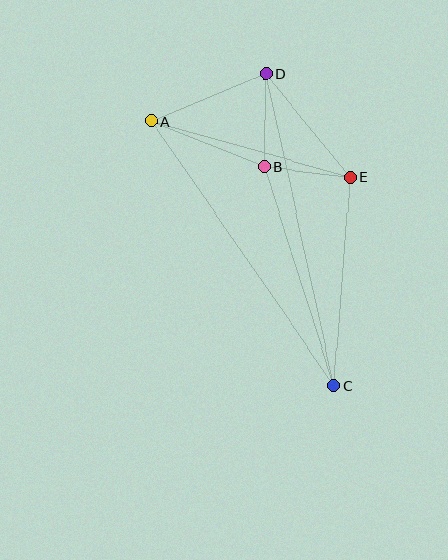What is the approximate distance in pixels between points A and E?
The distance between A and E is approximately 206 pixels.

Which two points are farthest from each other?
Points A and C are farthest from each other.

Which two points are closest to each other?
Points B and E are closest to each other.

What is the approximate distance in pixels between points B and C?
The distance between B and C is approximately 230 pixels.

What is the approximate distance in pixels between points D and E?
The distance between D and E is approximately 133 pixels.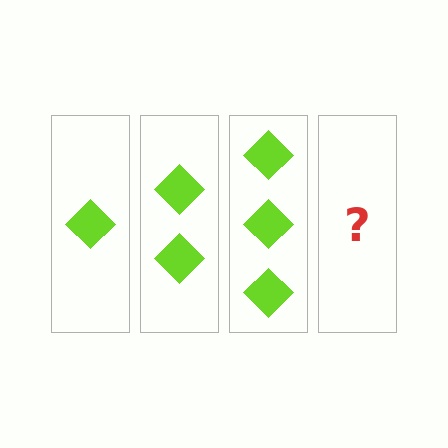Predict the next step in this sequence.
The next step is 4 diamonds.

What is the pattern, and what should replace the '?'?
The pattern is that each step adds one more diamond. The '?' should be 4 diamonds.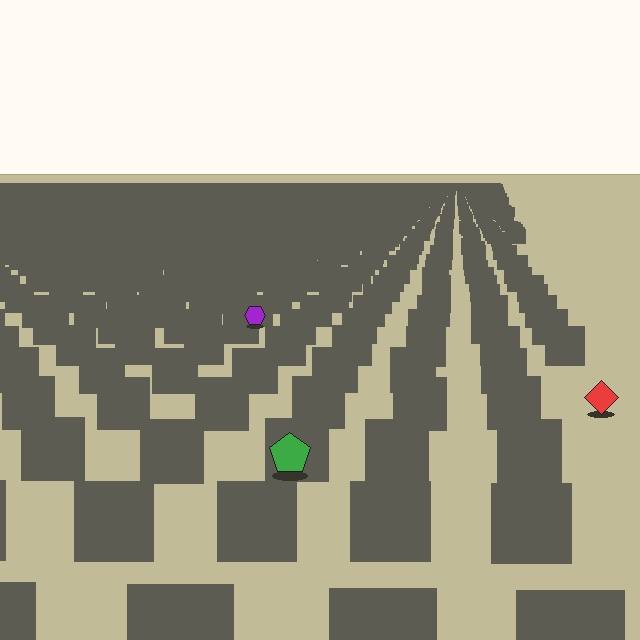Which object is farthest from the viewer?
The purple hexagon is farthest from the viewer. It appears smaller and the ground texture around it is denser.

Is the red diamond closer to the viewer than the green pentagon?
No. The green pentagon is closer — you can tell from the texture gradient: the ground texture is coarser near it.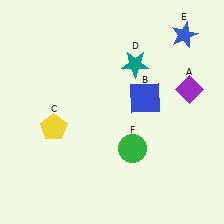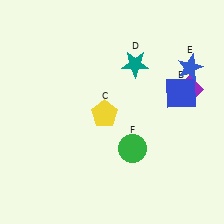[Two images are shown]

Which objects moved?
The objects that moved are: the blue square (B), the yellow pentagon (C), the blue star (E).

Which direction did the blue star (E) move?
The blue star (E) moved down.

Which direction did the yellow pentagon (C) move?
The yellow pentagon (C) moved right.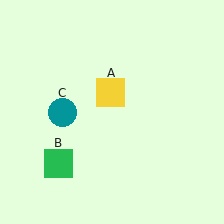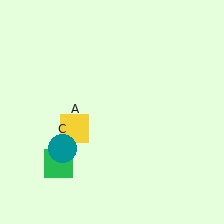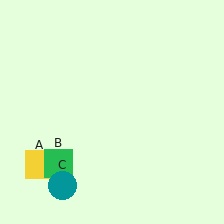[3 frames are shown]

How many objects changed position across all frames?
2 objects changed position: yellow square (object A), teal circle (object C).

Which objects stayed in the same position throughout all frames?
Green square (object B) remained stationary.